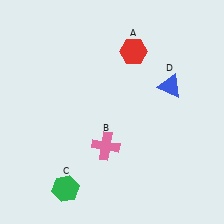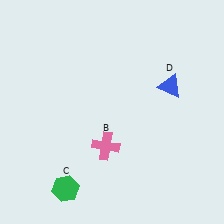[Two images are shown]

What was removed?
The red hexagon (A) was removed in Image 2.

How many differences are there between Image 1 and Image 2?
There is 1 difference between the two images.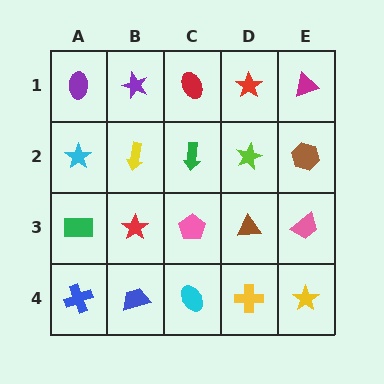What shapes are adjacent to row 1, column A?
A cyan star (row 2, column A), a purple star (row 1, column B).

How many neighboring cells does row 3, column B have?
4.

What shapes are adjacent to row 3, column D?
A lime star (row 2, column D), a yellow cross (row 4, column D), a pink pentagon (row 3, column C), a pink trapezoid (row 3, column E).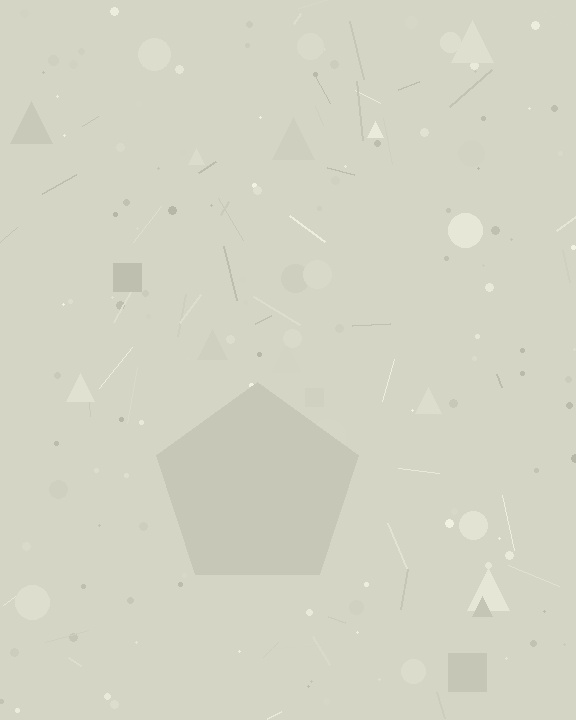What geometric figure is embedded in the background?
A pentagon is embedded in the background.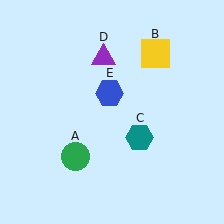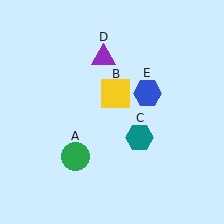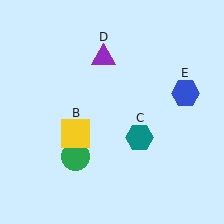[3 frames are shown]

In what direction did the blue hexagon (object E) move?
The blue hexagon (object E) moved right.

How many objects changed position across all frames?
2 objects changed position: yellow square (object B), blue hexagon (object E).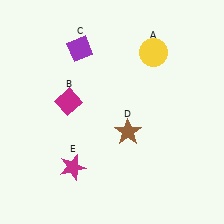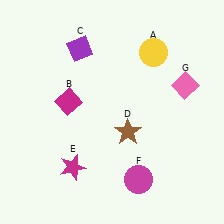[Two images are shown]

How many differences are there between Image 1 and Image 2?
There are 2 differences between the two images.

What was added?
A magenta circle (F), a pink diamond (G) were added in Image 2.